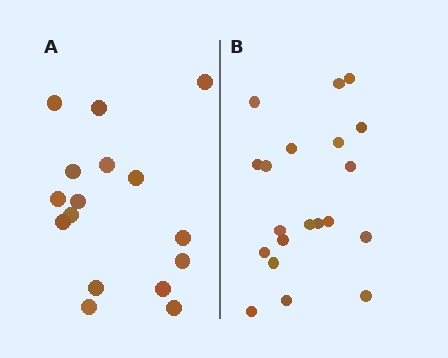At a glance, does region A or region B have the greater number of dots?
Region B (the right region) has more dots.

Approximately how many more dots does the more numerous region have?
Region B has about 4 more dots than region A.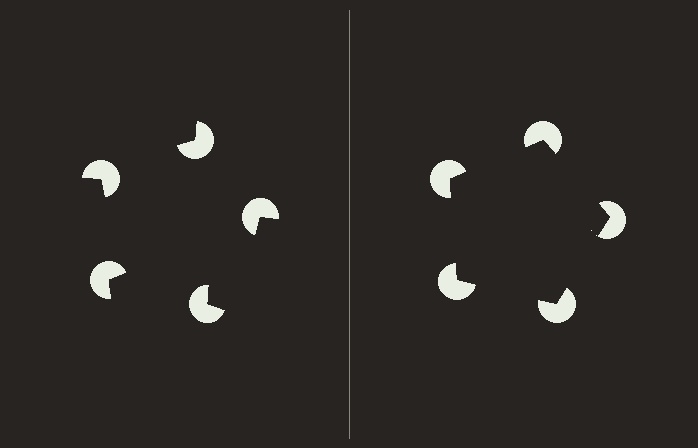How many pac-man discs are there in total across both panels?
10 — 5 on each side.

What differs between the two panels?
The pac-man discs are positioned identically on both sides; only the wedge orientations differ. On the right they align to a pentagon; on the left they are misaligned.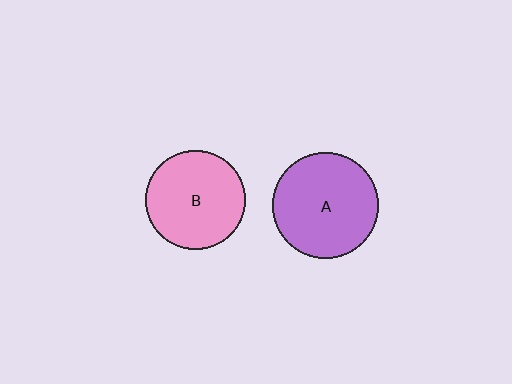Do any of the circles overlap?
No, none of the circles overlap.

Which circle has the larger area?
Circle A (purple).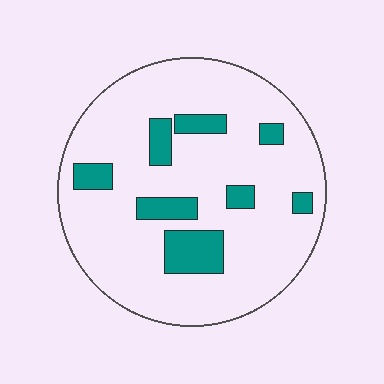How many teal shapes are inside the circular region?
8.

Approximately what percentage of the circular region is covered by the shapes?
Approximately 15%.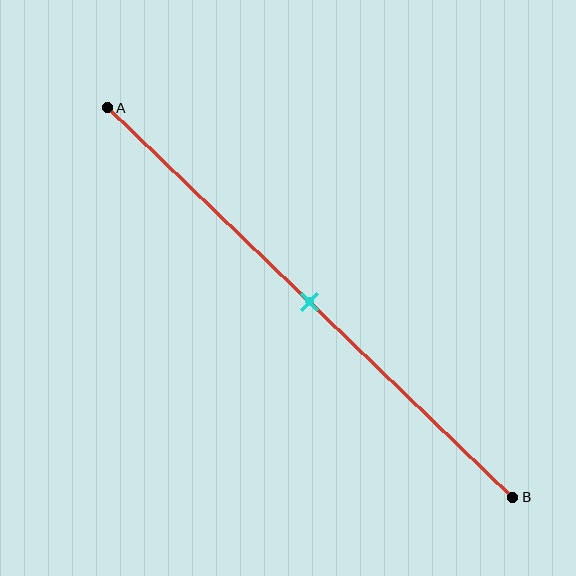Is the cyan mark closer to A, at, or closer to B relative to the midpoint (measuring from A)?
The cyan mark is approximately at the midpoint of segment AB.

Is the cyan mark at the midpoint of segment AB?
Yes, the mark is approximately at the midpoint.